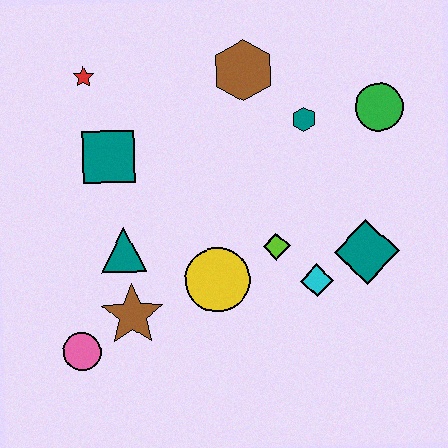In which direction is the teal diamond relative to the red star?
The teal diamond is to the right of the red star.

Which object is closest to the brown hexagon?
The teal hexagon is closest to the brown hexagon.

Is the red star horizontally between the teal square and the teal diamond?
No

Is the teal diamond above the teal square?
No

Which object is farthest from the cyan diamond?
The red star is farthest from the cyan diamond.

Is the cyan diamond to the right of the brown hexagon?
Yes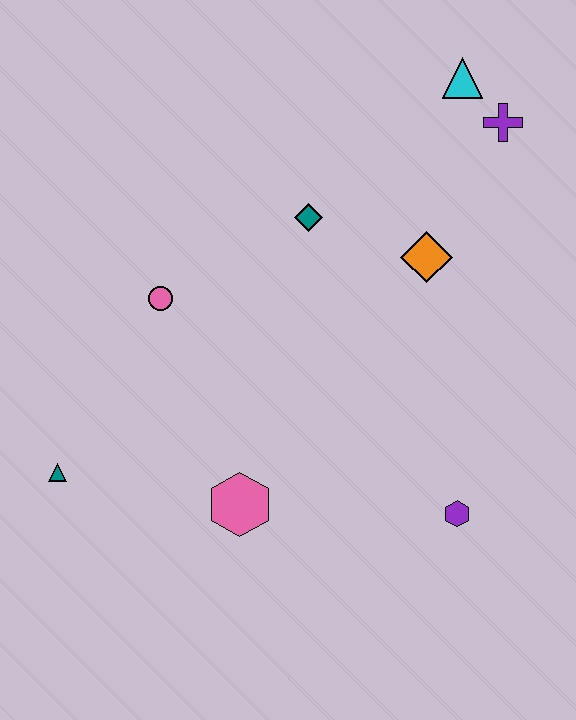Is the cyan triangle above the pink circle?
Yes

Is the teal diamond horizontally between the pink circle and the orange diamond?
Yes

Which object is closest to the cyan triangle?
The purple cross is closest to the cyan triangle.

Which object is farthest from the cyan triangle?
The teal triangle is farthest from the cyan triangle.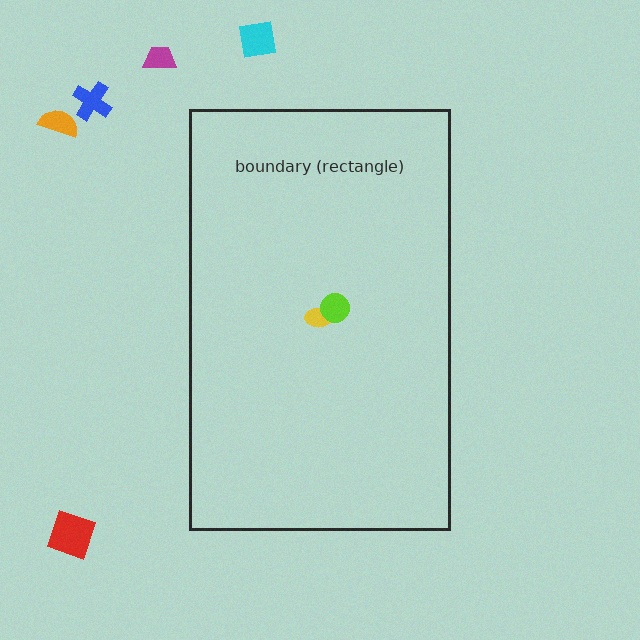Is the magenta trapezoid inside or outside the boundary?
Outside.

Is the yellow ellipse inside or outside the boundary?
Inside.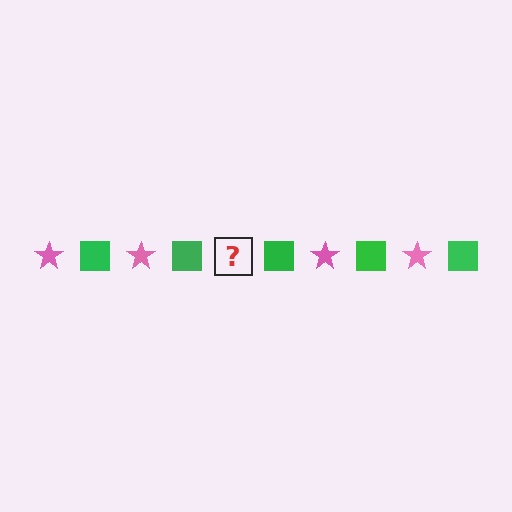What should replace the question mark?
The question mark should be replaced with a pink star.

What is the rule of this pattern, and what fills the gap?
The rule is that the pattern alternates between pink star and green square. The gap should be filled with a pink star.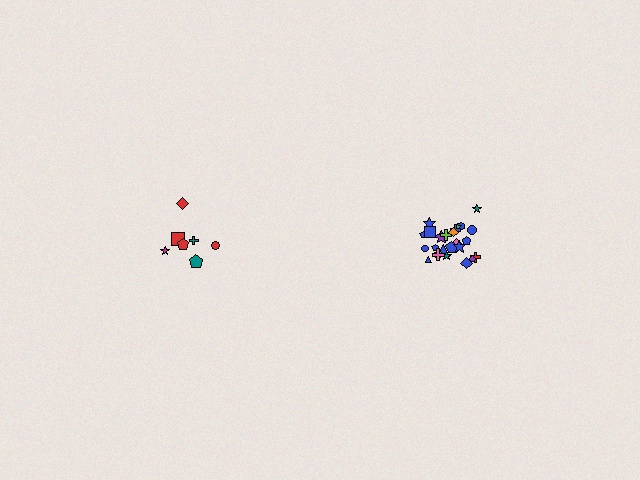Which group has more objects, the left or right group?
The right group.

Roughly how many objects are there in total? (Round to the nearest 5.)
Roughly 30 objects in total.